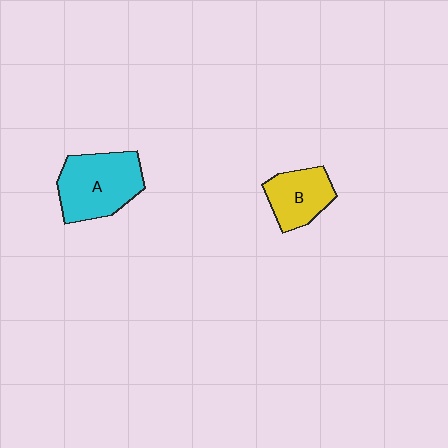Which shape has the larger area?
Shape A (cyan).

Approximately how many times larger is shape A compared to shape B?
Approximately 1.5 times.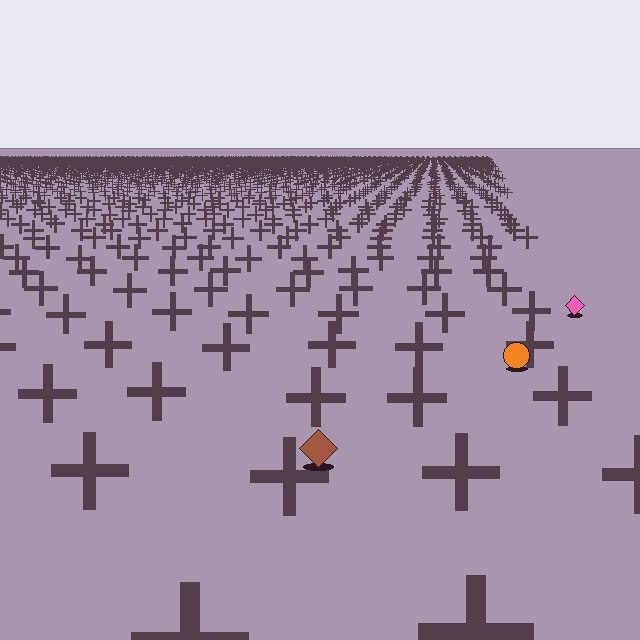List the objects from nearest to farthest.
From nearest to farthest: the brown diamond, the orange circle, the pink diamond.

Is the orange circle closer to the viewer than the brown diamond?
No. The brown diamond is closer — you can tell from the texture gradient: the ground texture is coarser near it.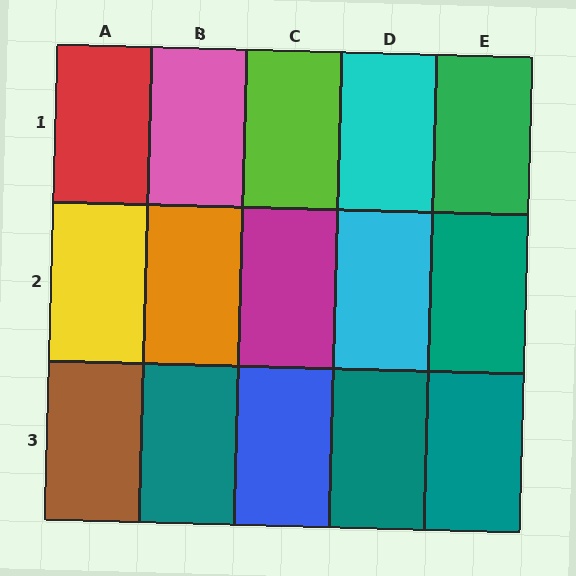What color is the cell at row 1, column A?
Red.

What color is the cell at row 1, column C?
Lime.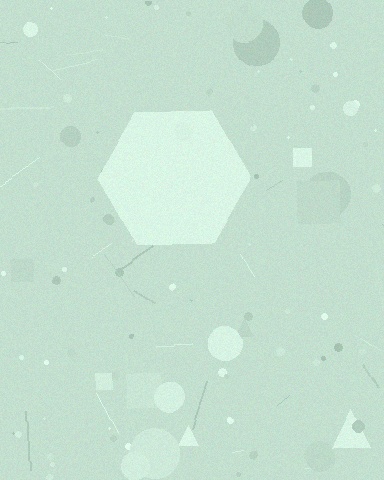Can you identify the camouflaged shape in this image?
The camouflaged shape is a hexagon.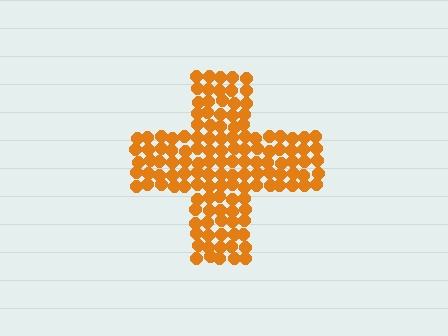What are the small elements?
The small elements are circles.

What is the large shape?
The large shape is a cross.